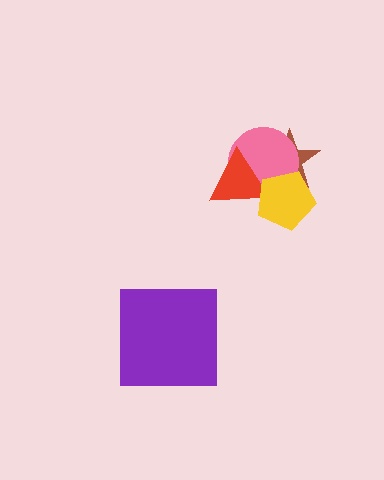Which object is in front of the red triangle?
The yellow pentagon is in front of the red triangle.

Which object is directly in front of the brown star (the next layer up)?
The pink circle is directly in front of the brown star.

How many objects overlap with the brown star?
3 objects overlap with the brown star.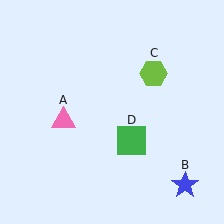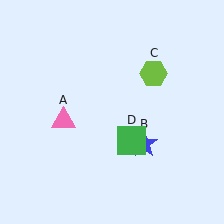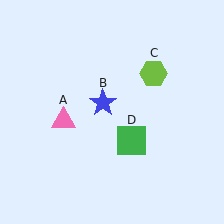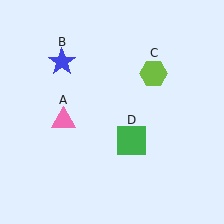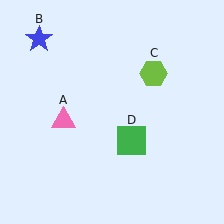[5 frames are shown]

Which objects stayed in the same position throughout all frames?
Pink triangle (object A) and lime hexagon (object C) and green square (object D) remained stationary.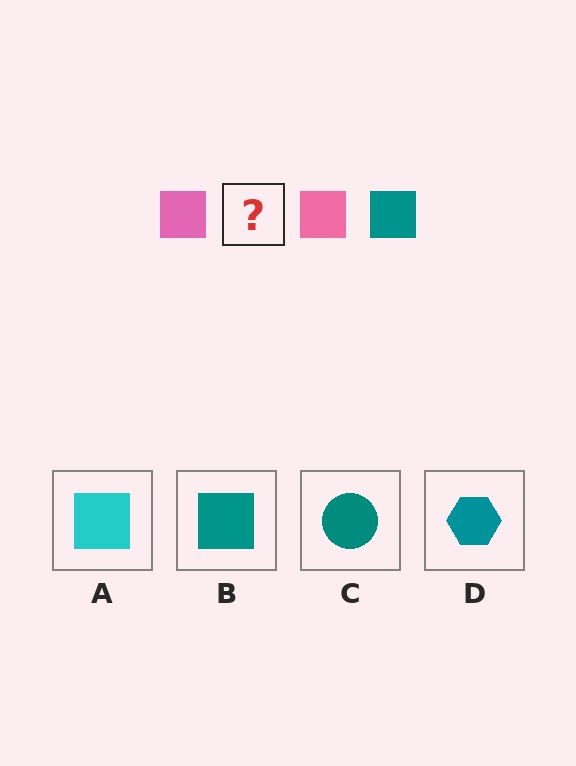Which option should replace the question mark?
Option B.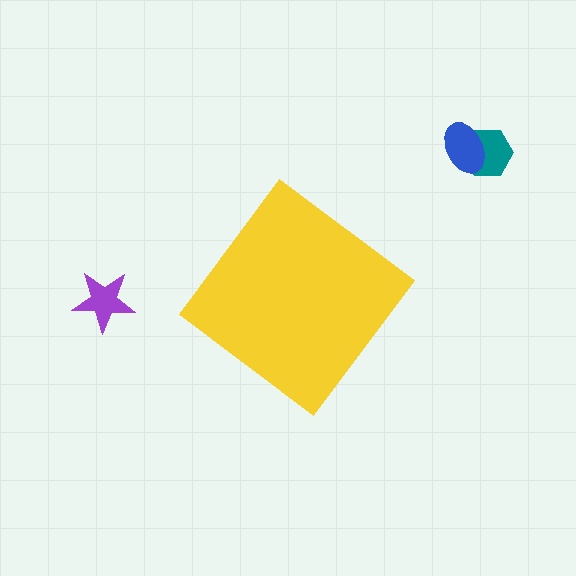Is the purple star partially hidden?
No, the purple star is fully visible.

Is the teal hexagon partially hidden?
No, the teal hexagon is fully visible.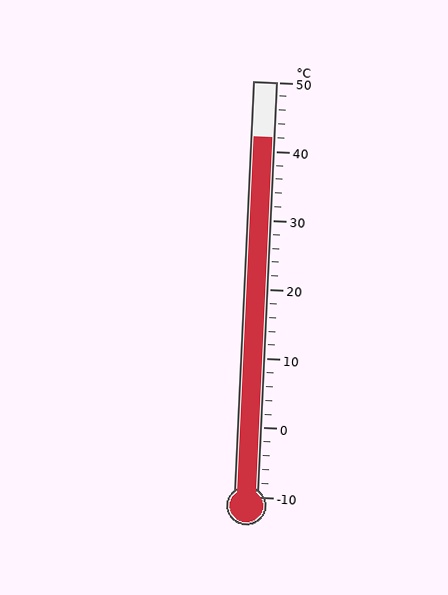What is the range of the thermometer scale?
The thermometer scale ranges from -10°C to 50°C.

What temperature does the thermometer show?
The thermometer shows approximately 42°C.